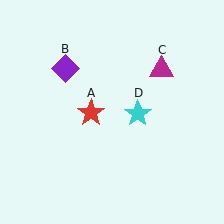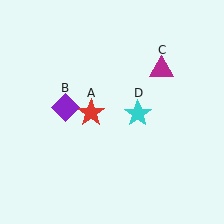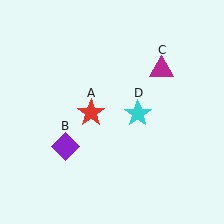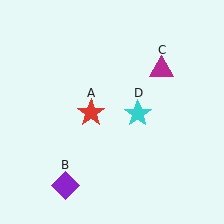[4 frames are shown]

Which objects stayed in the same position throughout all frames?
Red star (object A) and magenta triangle (object C) and cyan star (object D) remained stationary.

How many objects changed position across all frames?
1 object changed position: purple diamond (object B).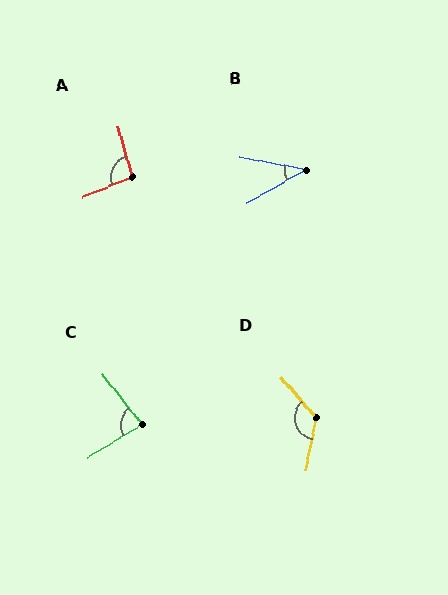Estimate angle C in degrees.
Approximately 82 degrees.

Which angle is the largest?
D, at approximately 128 degrees.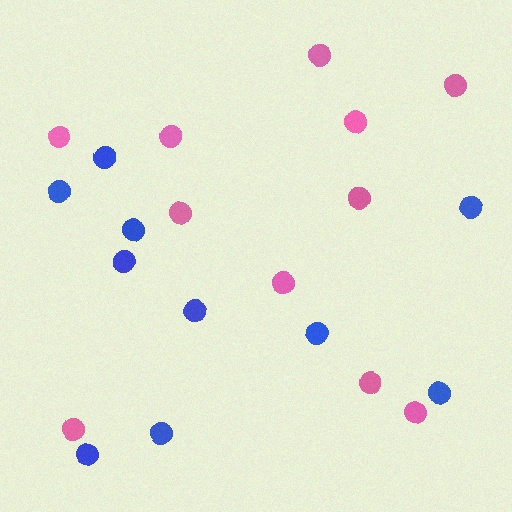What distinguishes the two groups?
There are 2 groups: one group of pink circles (11) and one group of blue circles (10).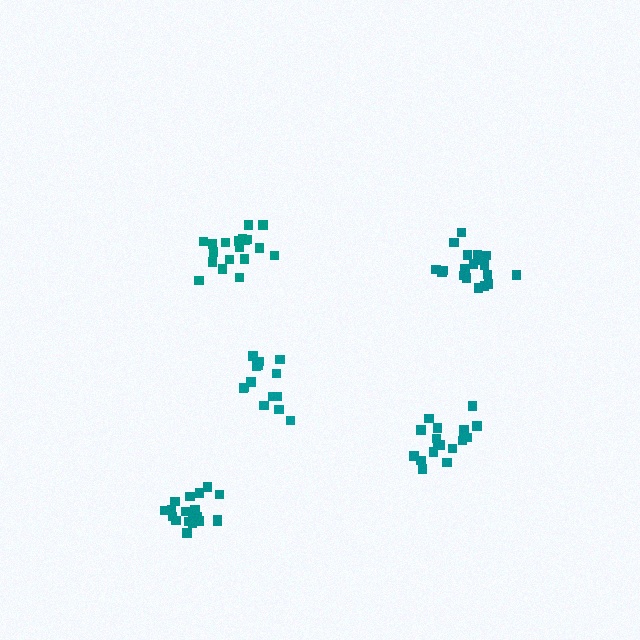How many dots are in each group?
Group 1: 14 dots, Group 2: 19 dots, Group 3: 20 dots, Group 4: 19 dots, Group 5: 18 dots (90 total).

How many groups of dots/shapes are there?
There are 5 groups.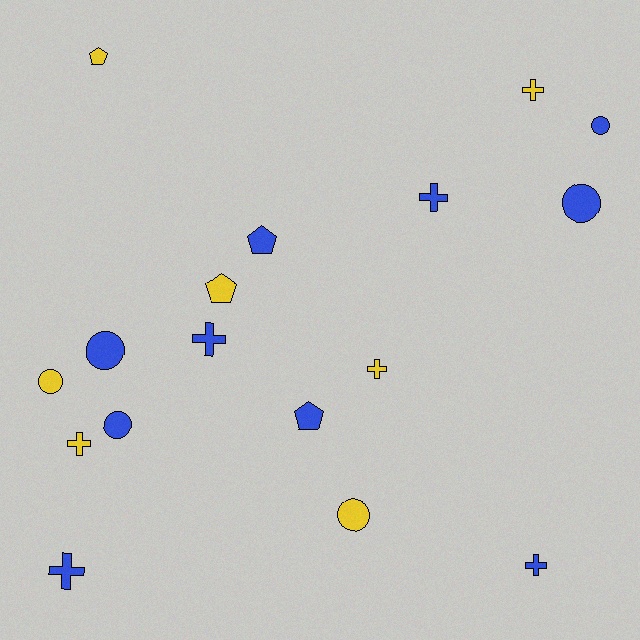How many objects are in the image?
There are 17 objects.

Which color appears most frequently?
Blue, with 10 objects.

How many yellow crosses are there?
There are 3 yellow crosses.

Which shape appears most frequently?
Cross, with 7 objects.